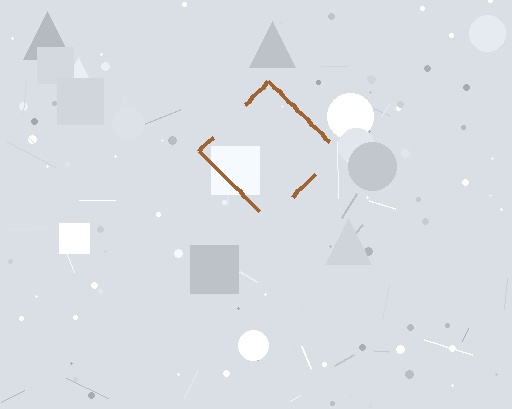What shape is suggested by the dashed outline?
The dashed outline suggests a diamond.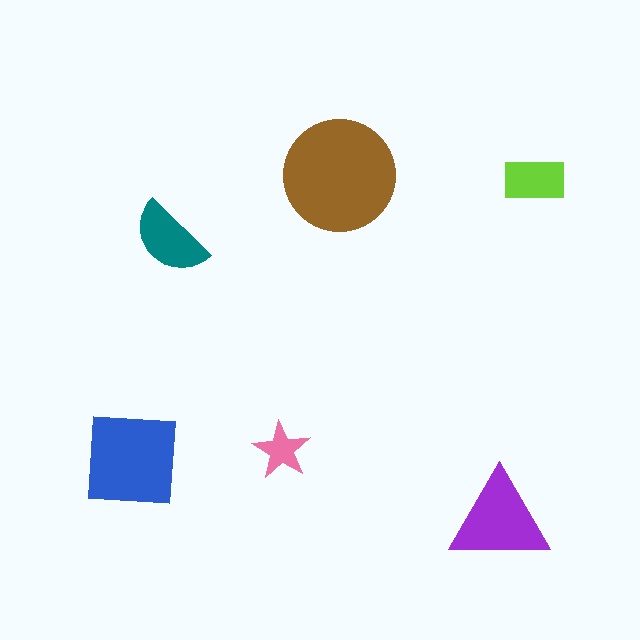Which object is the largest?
The brown circle.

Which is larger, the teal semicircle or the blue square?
The blue square.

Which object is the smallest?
The pink star.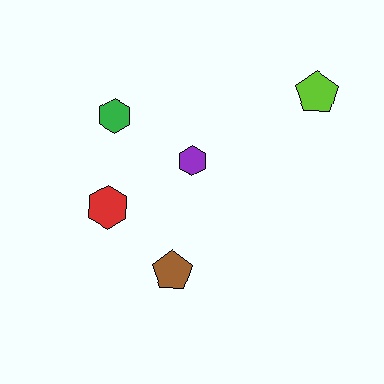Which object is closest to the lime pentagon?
The purple hexagon is closest to the lime pentagon.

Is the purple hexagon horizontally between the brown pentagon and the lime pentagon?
Yes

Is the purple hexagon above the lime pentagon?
No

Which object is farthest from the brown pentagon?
The lime pentagon is farthest from the brown pentagon.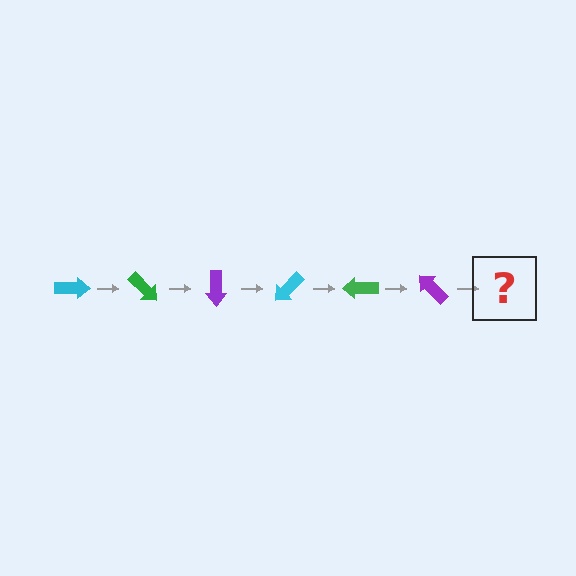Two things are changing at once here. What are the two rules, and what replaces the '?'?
The two rules are that it rotates 45 degrees each step and the color cycles through cyan, green, and purple. The '?' should be a cyan arrow, rotated 270 degrees from the start.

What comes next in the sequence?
The next element should be a cyan arrow, rotated 270 degrees from the start.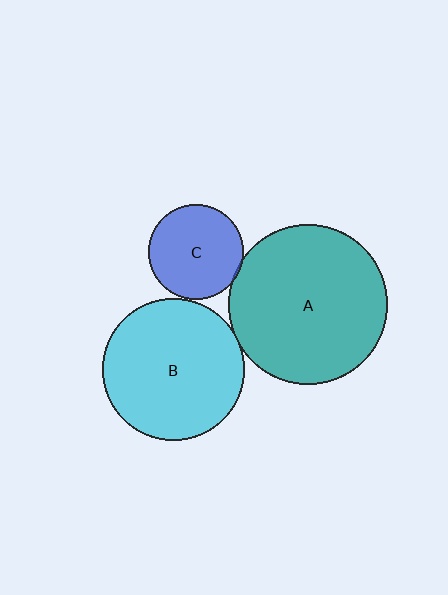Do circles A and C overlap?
Yes.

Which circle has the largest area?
Circle A (teal).